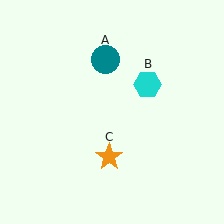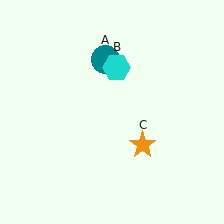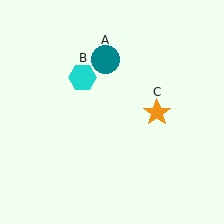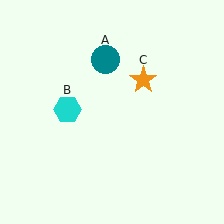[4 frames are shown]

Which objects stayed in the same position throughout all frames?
Teal circle (object A) remained stationary.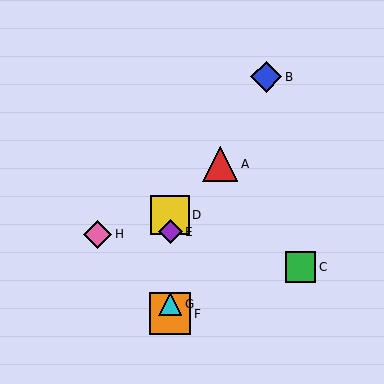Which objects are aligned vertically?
Objects D, E, F, G are aligned vertically.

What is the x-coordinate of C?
Object C is at x≈300.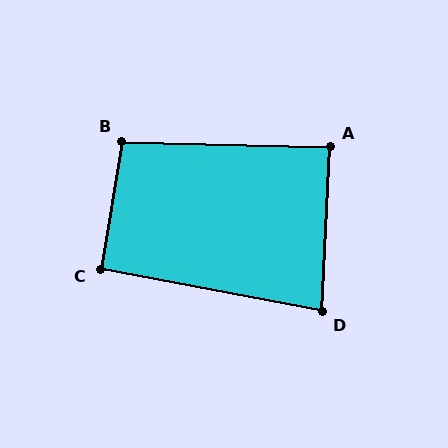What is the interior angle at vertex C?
Approximately 91 degrees (approximately right).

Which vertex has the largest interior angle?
B, at approximately 98 degrees.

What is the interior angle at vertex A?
Approximately 89 degrees (approximately right).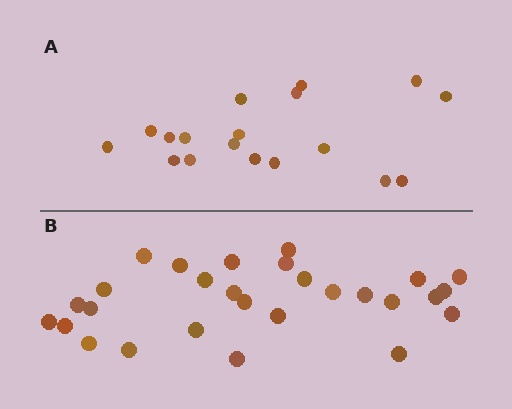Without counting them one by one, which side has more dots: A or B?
Region B (the bottom region) has more dots.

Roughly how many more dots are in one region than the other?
Region B has roughly 10 or so more dots than region A.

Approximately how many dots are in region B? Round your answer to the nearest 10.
About 30 dots. (The exact count is 28, which rounds to 30.)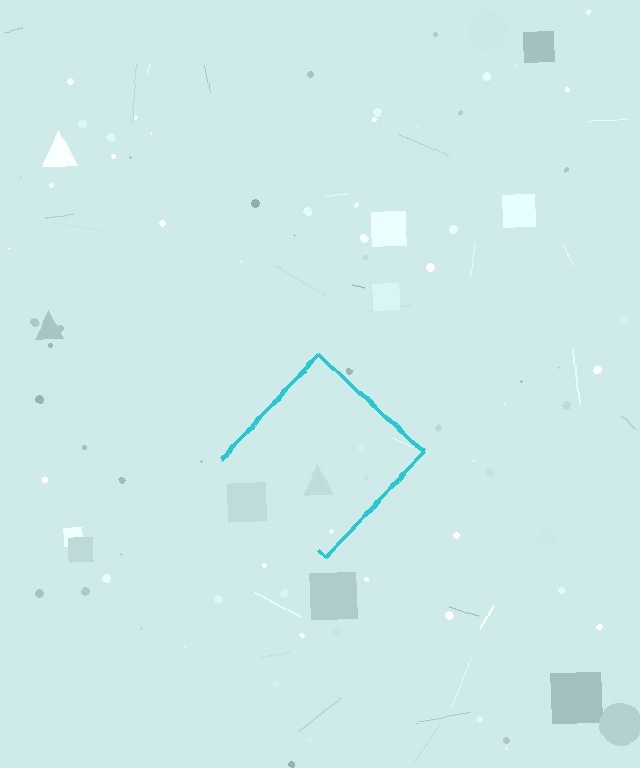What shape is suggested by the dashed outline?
The dashed outline suggests a diamond.